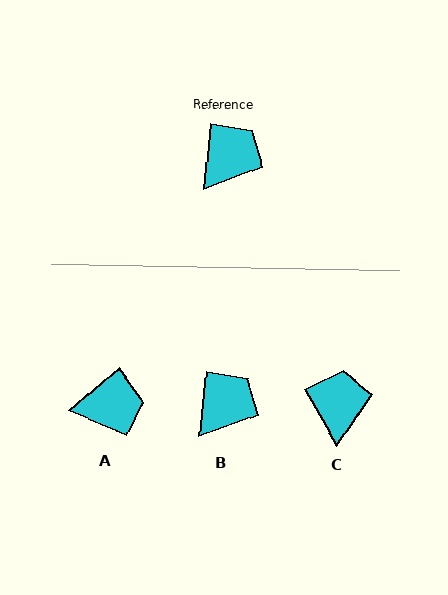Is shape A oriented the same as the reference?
No, it is off by about 43 degrees.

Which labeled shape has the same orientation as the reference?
B.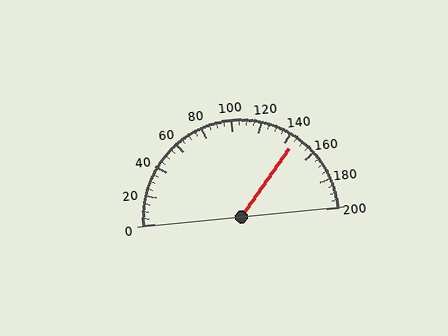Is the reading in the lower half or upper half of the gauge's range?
The reading is in the upper half of the range (0 to 200).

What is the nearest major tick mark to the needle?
The nearest major tick mark is 140.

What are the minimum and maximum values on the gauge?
The gauge ranges from 0 to 200.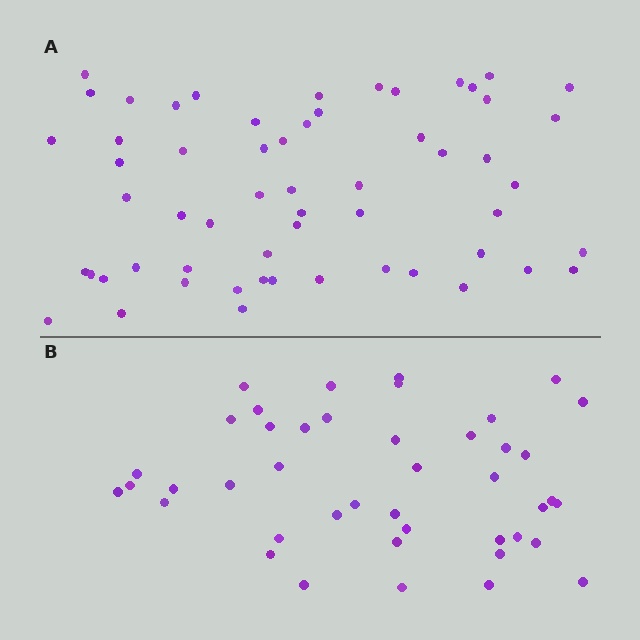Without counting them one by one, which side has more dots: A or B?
Region A (the top region) has more dots.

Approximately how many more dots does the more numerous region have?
Region A has approximately 15 more dots than region B.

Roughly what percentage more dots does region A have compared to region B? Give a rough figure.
About 35% more.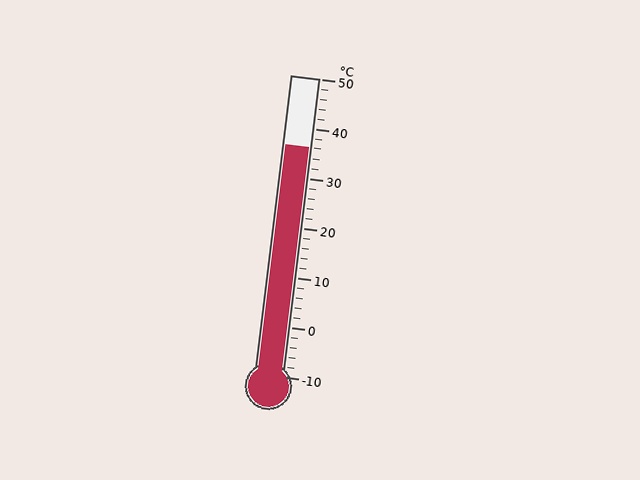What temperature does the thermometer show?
The thermometer shows approximately 36°C.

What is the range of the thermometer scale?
The thermometer scale ranges from -10°C to 50°C.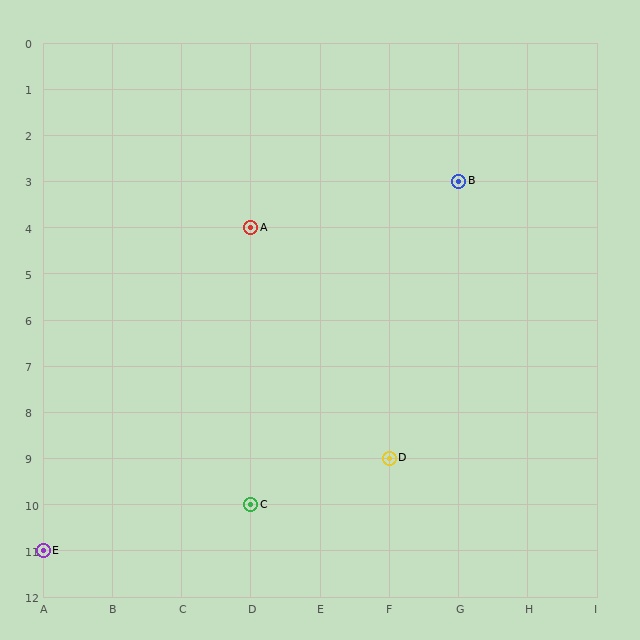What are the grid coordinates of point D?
Point D is at grid coordinates (F, 9).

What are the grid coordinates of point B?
Point B is at grid coordinates (G, 3).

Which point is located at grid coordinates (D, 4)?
Point A is at (D, 4).